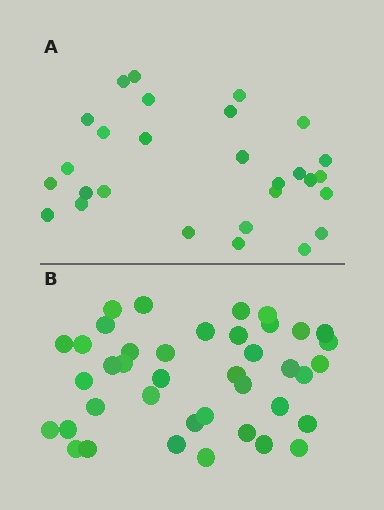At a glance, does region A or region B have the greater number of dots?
Region B (the bottom region) has more dots.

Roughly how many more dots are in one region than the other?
Region B has roughly 12 or so more dots than region A.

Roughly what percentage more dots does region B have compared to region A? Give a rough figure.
About 45% more.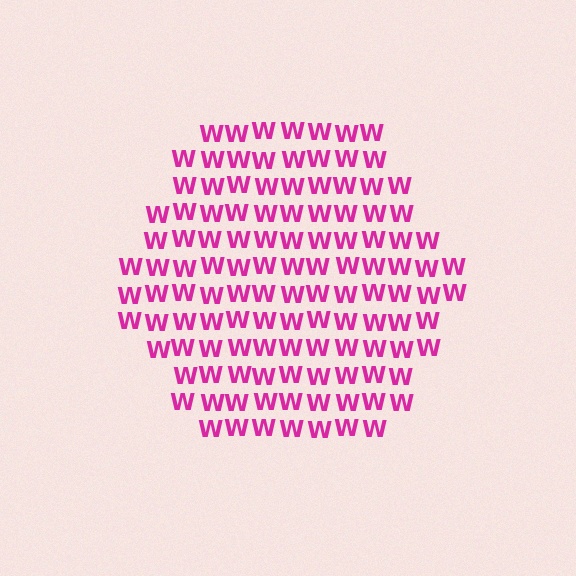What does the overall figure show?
The overall figure shows a hexagon.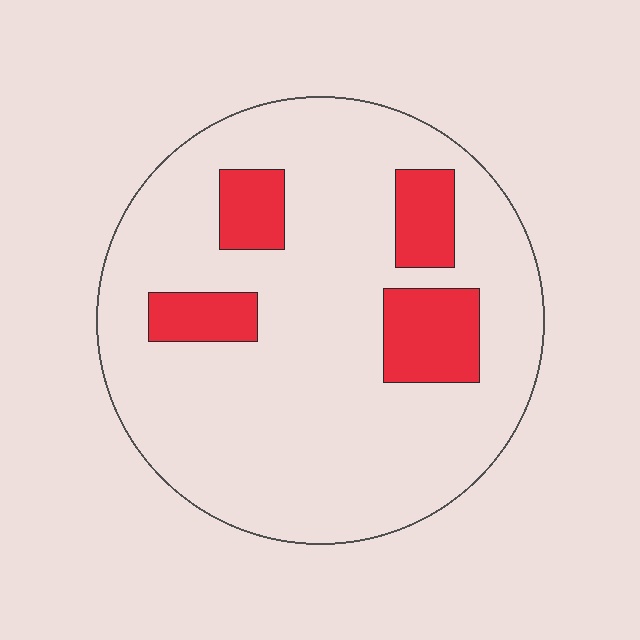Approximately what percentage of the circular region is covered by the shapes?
Approximately 15%.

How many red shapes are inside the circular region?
4.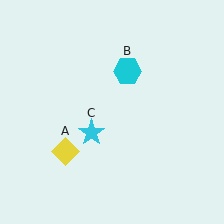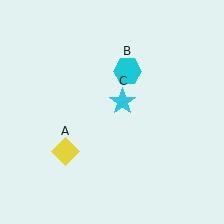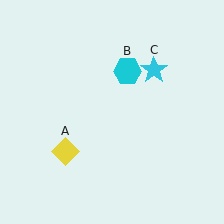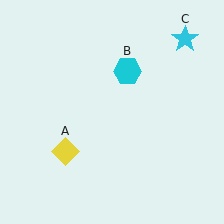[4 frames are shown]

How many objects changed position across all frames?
1 object changed position: cyan star (object C).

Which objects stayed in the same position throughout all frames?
Yellow diamond (object A) and cyan hexagon (object B) remained stationary.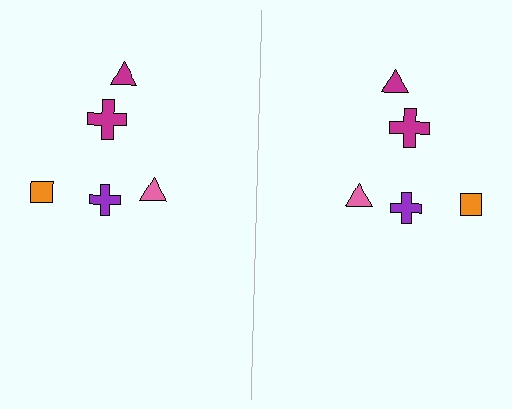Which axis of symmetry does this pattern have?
The pattern has a vertical axis of symmetry running through the center of the image.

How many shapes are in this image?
There are 10 shapes in this image.